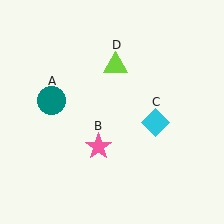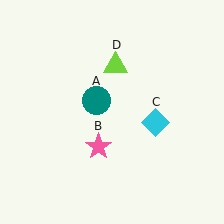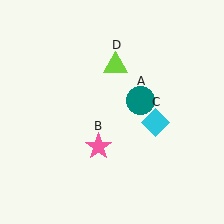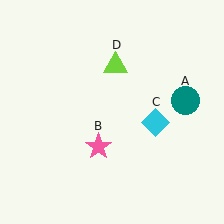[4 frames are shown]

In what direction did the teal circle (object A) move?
The teal circle (object A) moved right.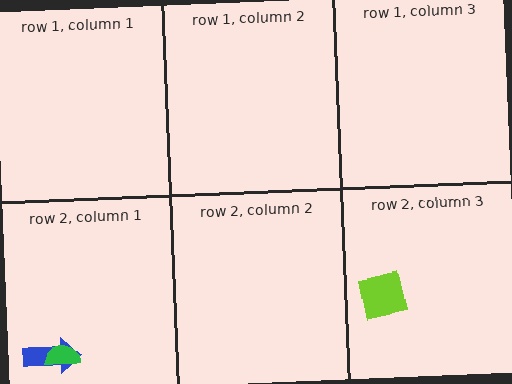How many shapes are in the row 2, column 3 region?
1.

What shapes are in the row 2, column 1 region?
The blue arrow, the green semicircle.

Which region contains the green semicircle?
The row 2, column 1 region.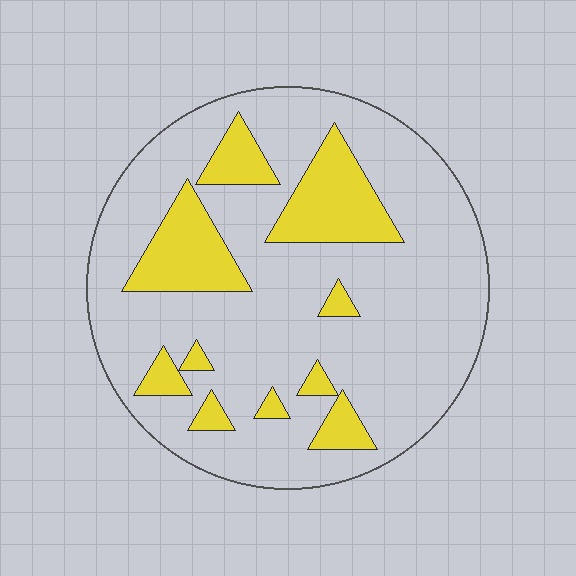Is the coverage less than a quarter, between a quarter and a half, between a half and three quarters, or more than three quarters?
Less than a quarter.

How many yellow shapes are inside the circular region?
10.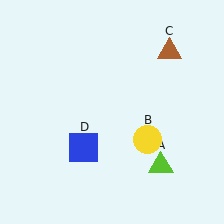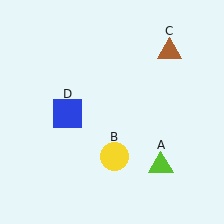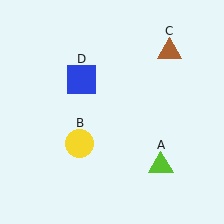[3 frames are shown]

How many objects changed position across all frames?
2 objects changed position: yellow circle (object B), blue square (object D).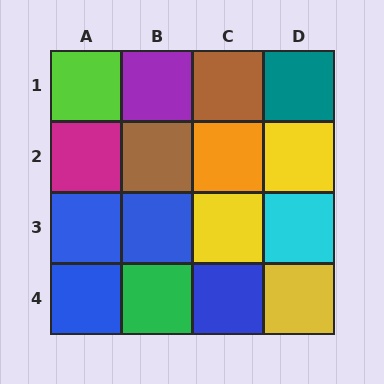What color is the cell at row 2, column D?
Yellow.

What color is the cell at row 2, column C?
Orange.